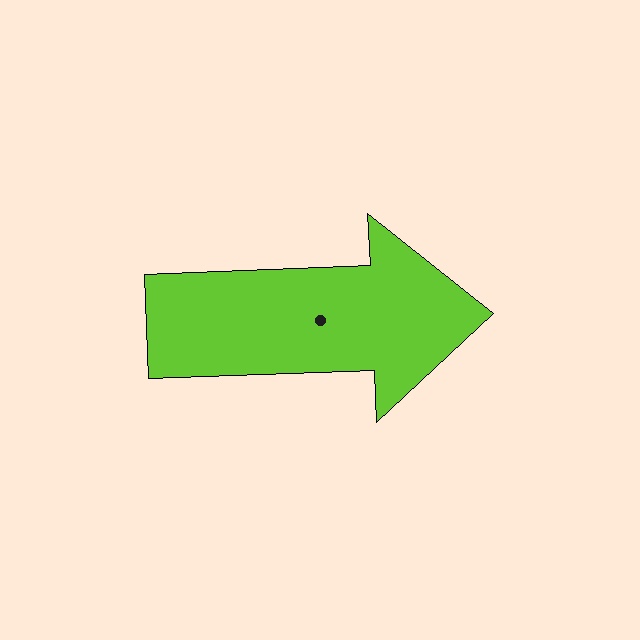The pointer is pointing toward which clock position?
Roughly 3 o'clock.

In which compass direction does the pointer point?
East.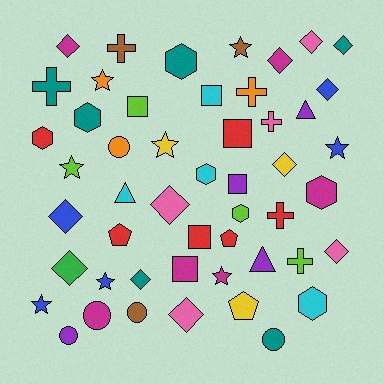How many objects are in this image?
There are 50 objects.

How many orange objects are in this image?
There are 3 orange objects.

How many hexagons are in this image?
There are 7 hexagons.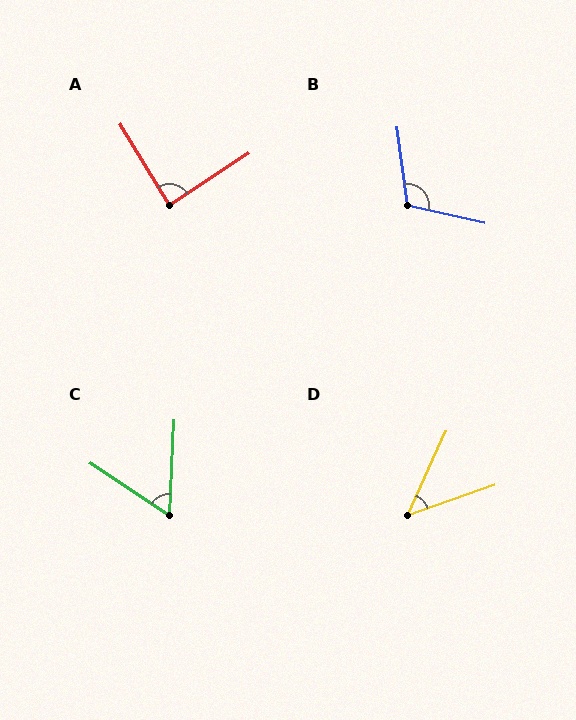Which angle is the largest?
B, at approximately 111 degrees.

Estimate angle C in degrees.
Approximately 59 degrees.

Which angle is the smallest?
D, at approximately 46 degrees.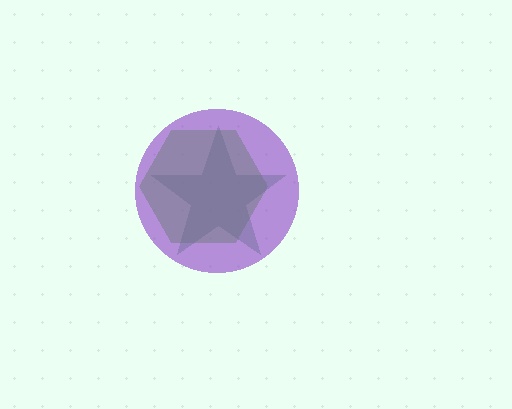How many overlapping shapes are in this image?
There are 3 overlapping shapes in the image.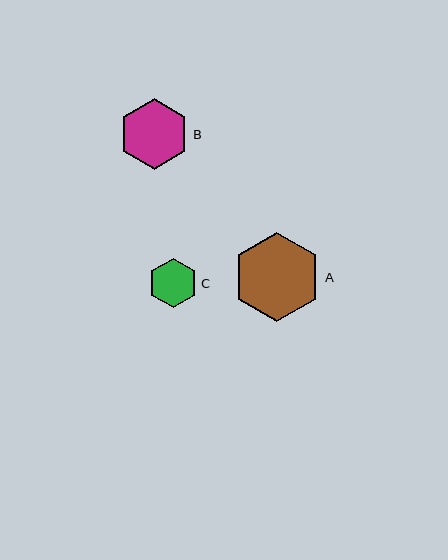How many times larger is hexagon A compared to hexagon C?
Hexagon A is approximately 1.8 times the size of hexagon C.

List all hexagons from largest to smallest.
From largest to smallest: A, B, C.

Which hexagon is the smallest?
Hexagon C is the smallest with a size of approximately 49 pixels.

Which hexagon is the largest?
Hexagon A is the largest with a size of approximately 89 pixels.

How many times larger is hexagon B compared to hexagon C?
Hexagon B is approximately 1.4 times the size of hexagon C.